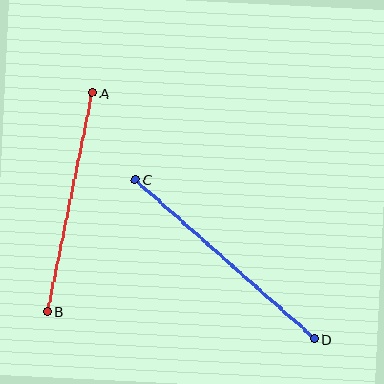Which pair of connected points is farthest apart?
Points C and D are farthest apart.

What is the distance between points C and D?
The distance is approximately 240 pixels.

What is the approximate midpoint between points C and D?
The midpoint is at approximately (225, 259) pixels.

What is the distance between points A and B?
The distance is approximately 223 pixels.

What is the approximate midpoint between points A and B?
The midpoint is at approximately (70, 202) pixels.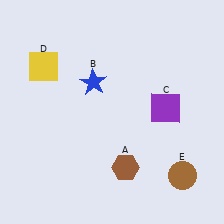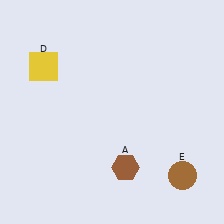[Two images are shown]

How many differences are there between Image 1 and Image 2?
There are 2 differences between the two images.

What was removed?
The purple square (C), the blue star (B) were removed in Image 2.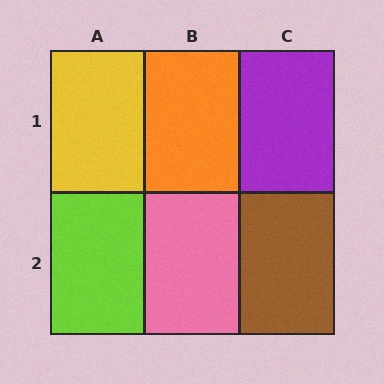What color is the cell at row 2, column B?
Pink.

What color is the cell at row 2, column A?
Lime.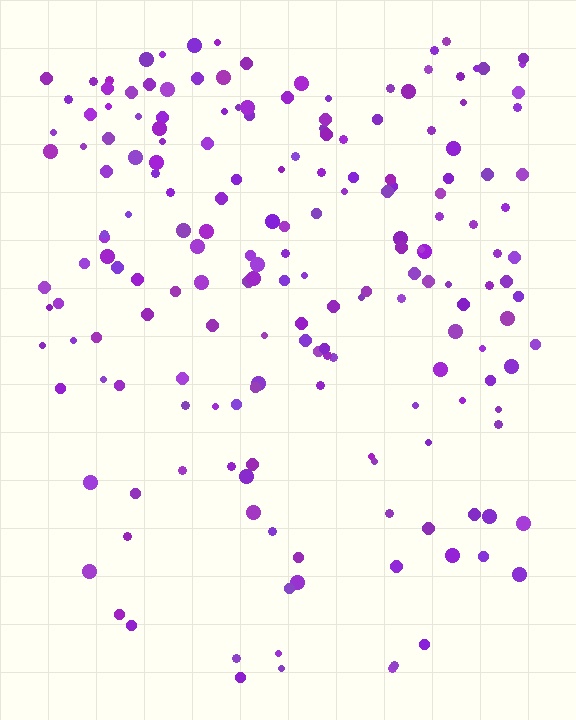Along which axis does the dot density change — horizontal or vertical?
Vertical.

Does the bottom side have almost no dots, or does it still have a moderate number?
Still a moderate number, just noticeably fewer than the top.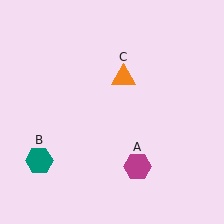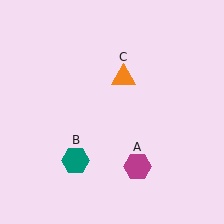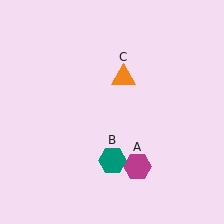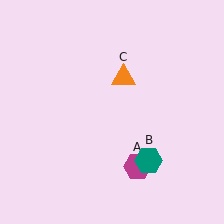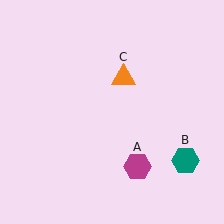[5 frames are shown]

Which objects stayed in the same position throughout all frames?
Magenta hexagon (object A) and orange triangle (object C) remained stationary.